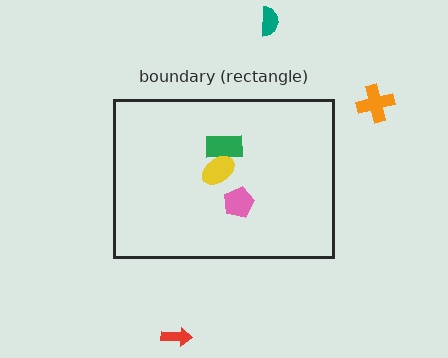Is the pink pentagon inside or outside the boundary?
Inside.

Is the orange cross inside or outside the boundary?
Outside.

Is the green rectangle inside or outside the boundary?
Inside.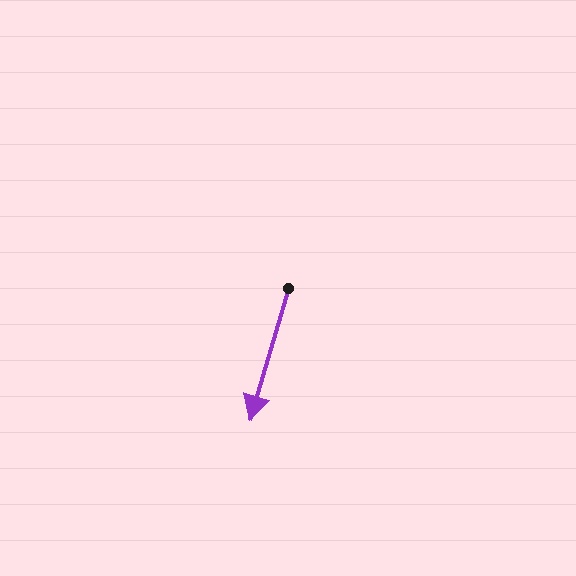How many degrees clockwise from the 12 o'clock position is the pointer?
Approximately 196 degrees.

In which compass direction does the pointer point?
South.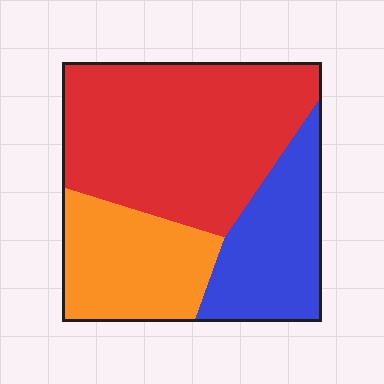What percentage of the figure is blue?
Blue covers 24% of the figure.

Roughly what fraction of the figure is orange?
Orange takes up about one quarter (1/4) of the figure.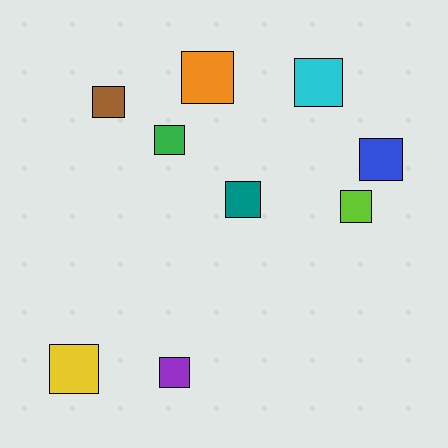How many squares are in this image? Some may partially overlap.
There are 9 squares.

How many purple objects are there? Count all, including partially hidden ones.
There is 1 purple object.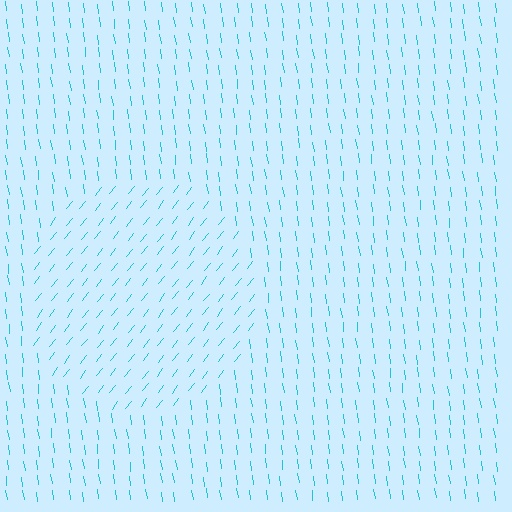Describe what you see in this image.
The image is filled with small cyan line segments. A circle region in the image has lines oriented differently from the surrounding lines, creating a visible texture boundary.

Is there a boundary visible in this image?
Yes, there is a texture boundary formed by a change in line orientation.